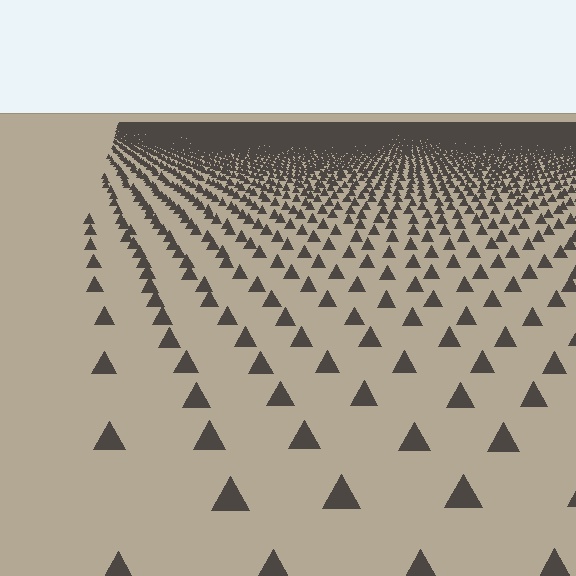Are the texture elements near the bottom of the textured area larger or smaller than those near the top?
Larger. Near the bottom, elements are closer to the viewer and appear at a bigger on-screen size.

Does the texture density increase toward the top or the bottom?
Density increases toward the top.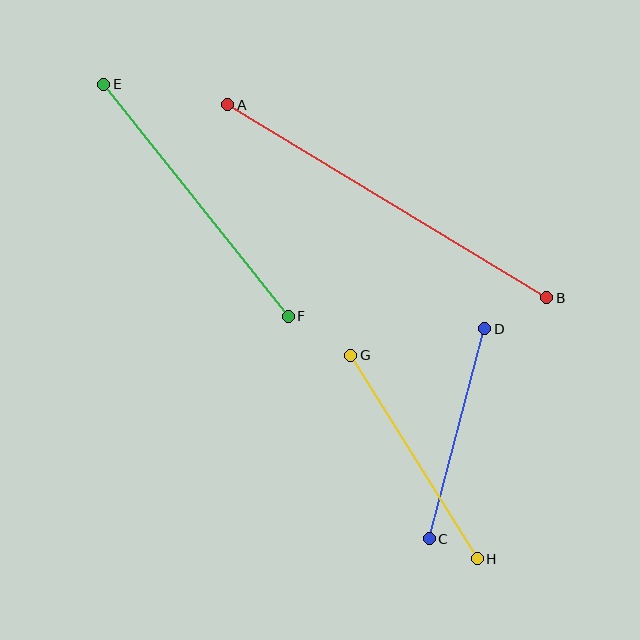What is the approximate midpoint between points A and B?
The midpoint is at approximately (387, 201) pixels.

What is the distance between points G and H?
The distance is approximately 240 pixels.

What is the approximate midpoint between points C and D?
The midpoint is at approximately (457, 434) pixels.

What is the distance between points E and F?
The distance is approximately 297 pixels.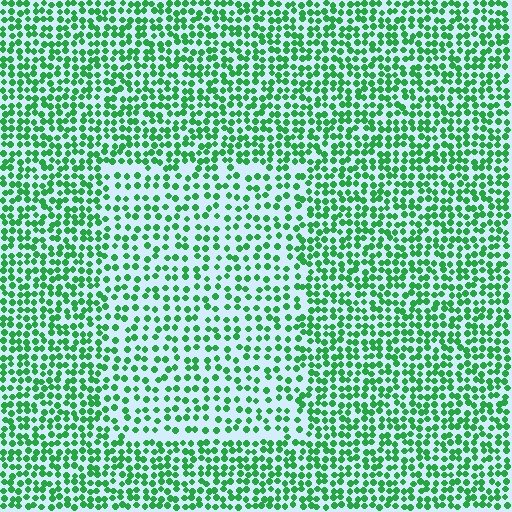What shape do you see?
I see a rectangle.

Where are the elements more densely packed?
The elements are more densely packed outside the rectangle boundary.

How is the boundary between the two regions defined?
The boundary is defined by a change in element density (approximately 1.7x ratio). All elements are the same color, size, and shape.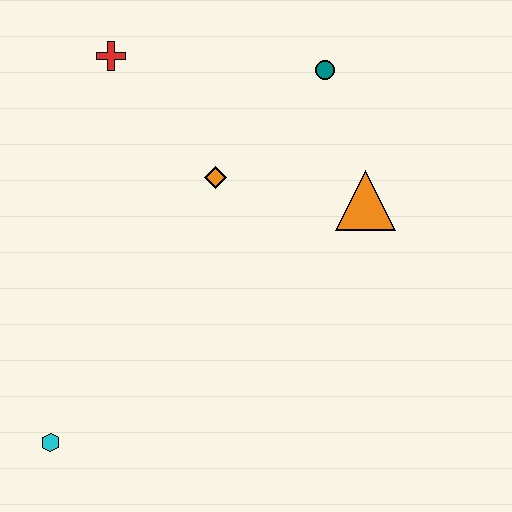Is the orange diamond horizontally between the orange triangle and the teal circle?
No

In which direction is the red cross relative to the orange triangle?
The red cross is to the left of the orange triangle.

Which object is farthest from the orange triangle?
The cyan hexagon is farthest from the orange triangle.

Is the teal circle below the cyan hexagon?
No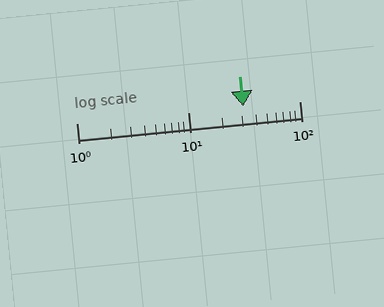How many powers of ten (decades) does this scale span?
The scale spans 2 decades, from 1 to 100.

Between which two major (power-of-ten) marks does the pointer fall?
The pointer is between 10 and 100.